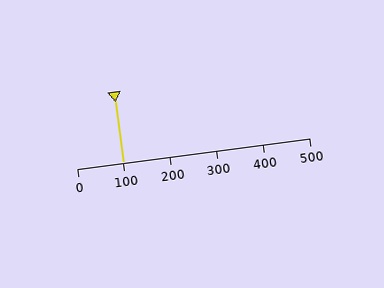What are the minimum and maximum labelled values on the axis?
The axis runs from 0 to 500.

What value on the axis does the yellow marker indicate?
The marker indicates approximately 100.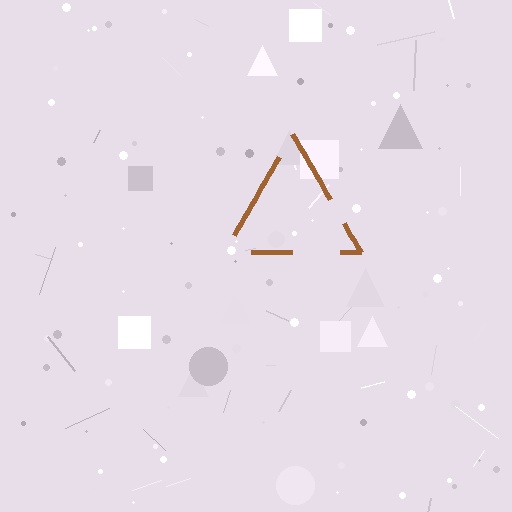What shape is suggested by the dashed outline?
The dashed outline suggests a triangle.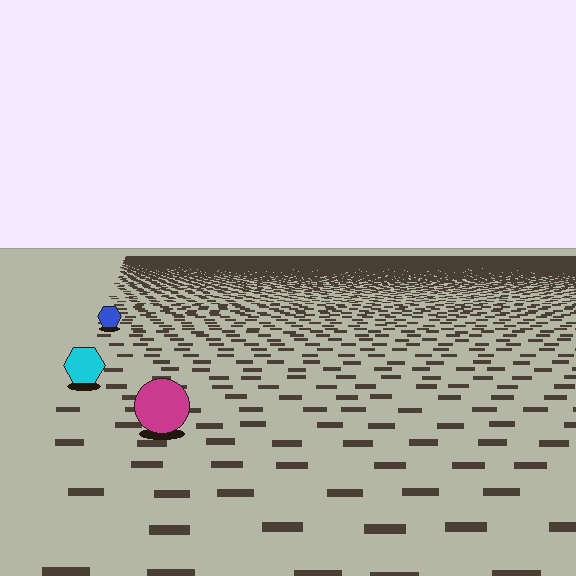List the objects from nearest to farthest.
From nearest to farthest: the magenta circle, the cyan hexagon, the blue hexagon.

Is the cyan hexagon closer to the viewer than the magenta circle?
No. The magenta circle is closer — you can tell from the texture gradient: the ground texture is coarser near it.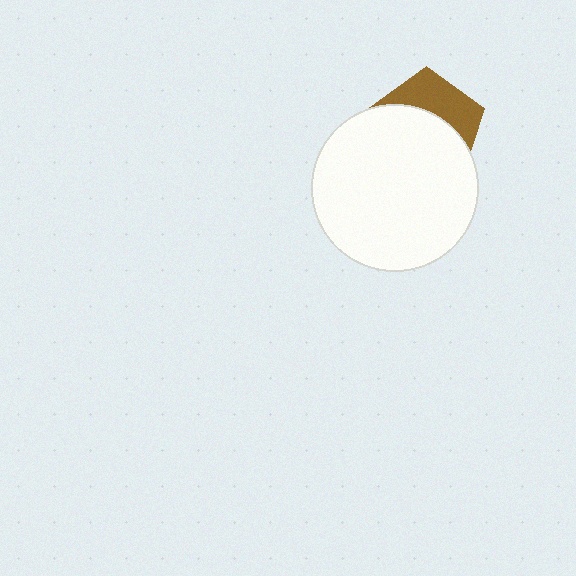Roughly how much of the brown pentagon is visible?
A small part of it is visible (roughly 38%).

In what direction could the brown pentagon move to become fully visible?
The brown pentagon could move up. That would shift it out from behind the white circle entirely.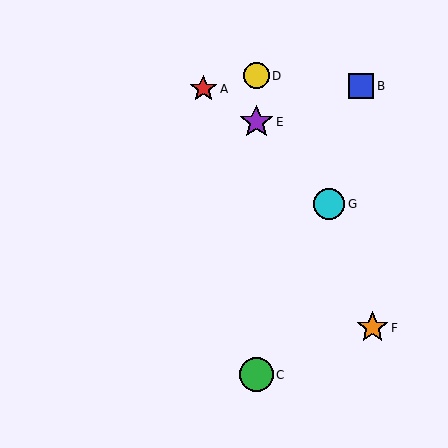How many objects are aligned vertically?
3 objects (C, D, E) are aligned vertically.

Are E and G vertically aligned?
No, E is at x≈256 and G is at x≈329.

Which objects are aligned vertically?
Objects C, D, E are aligned vertically.